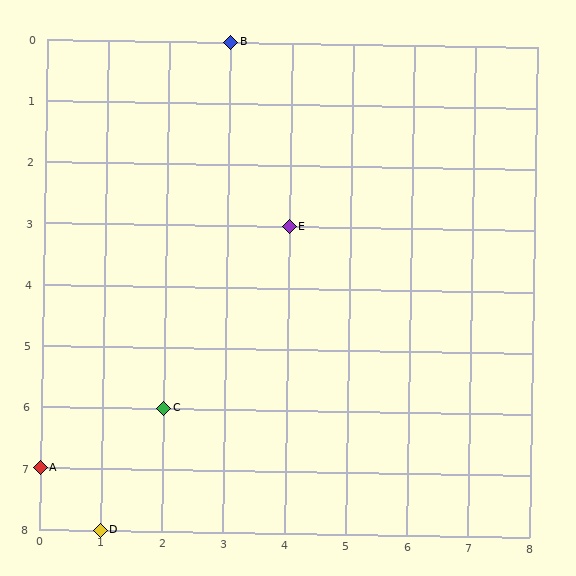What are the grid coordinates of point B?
Point B is at grid coordinates (3, 0).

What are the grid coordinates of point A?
Point A is at grid coordinates (0, 7).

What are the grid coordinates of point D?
Point D is at grid coordinates (1, 8).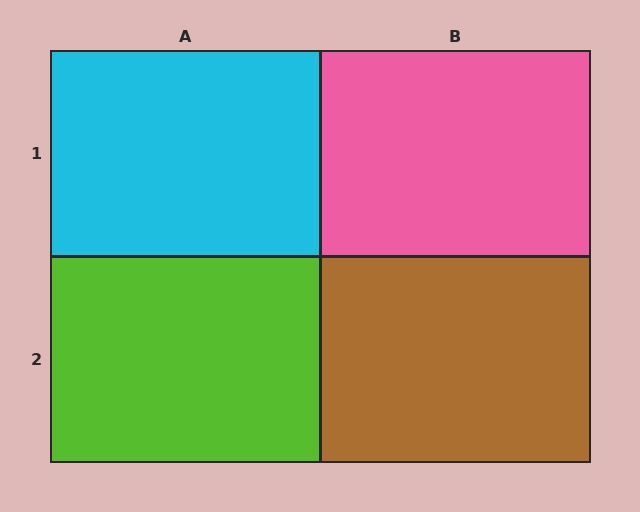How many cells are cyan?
1 cell is cyan.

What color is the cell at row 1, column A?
Cyan.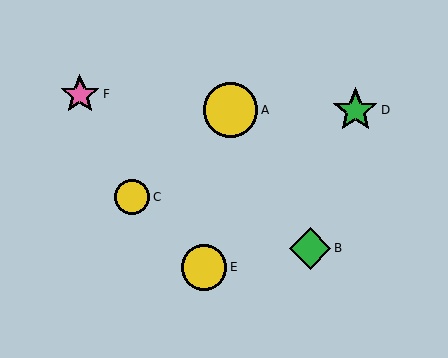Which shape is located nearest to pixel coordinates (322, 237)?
The green diamond (labeled B) at (310, 248) is nearest to that location.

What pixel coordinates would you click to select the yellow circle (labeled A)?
Click at (231, 110) to select the yellow circle A.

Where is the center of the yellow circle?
The center of the yellow circle is at (231, 110).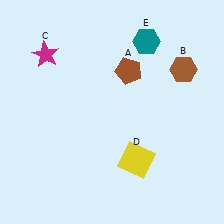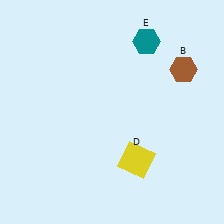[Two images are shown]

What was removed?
The brown pentagon (A), the magenta star (C) were removed in Image 2.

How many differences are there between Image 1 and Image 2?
There are 2 differences between the two images.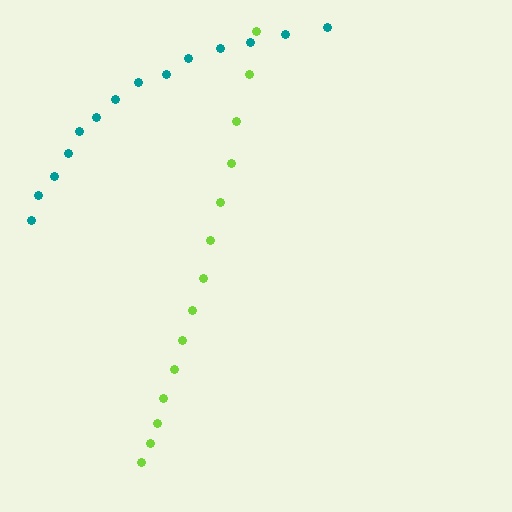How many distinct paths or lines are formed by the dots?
There are 2 distinct paths.